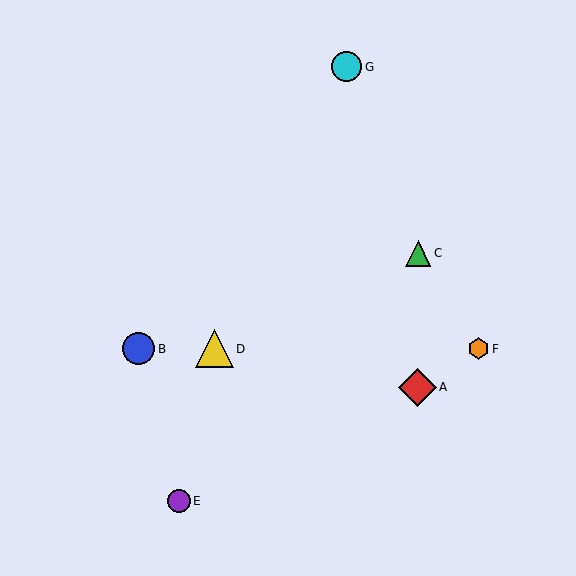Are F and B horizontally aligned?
Yes, both are at y≈349.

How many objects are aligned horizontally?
3 objects (B, D, F) are aligned horizontally.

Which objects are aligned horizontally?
Objects B, D, F are aligned horizontally.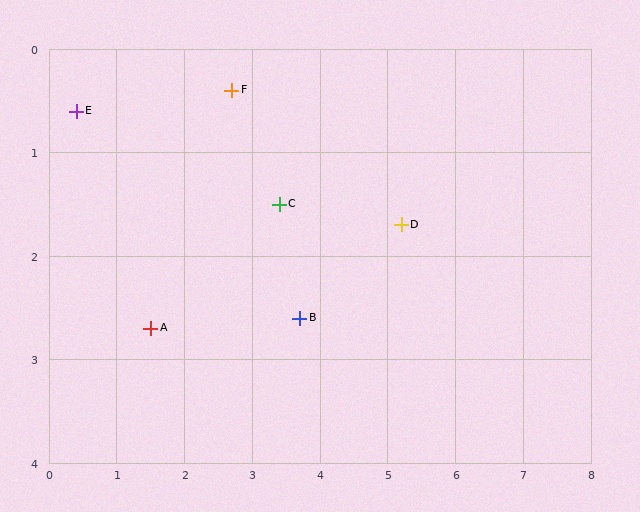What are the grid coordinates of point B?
Point B is at approximately (3.7, 2.6).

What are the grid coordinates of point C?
Point C is at approximately (3.4, 1.5).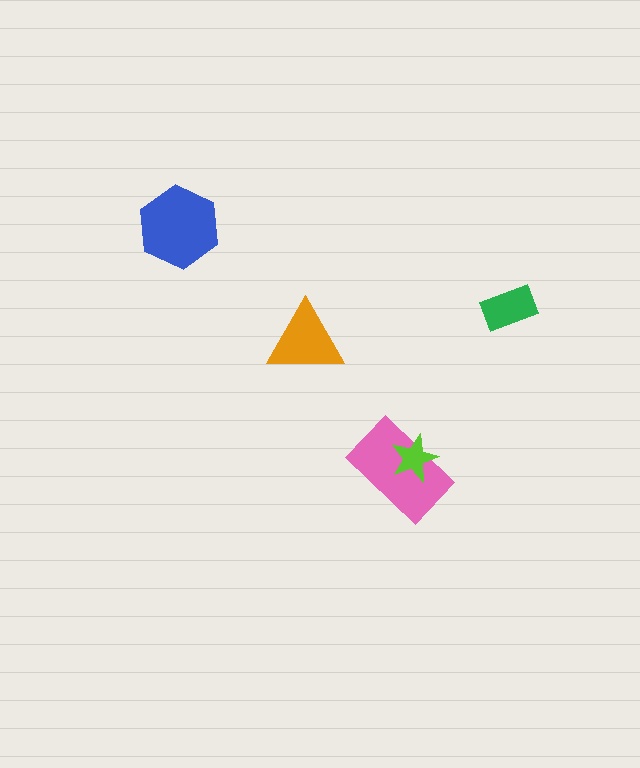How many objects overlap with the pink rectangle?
1 object overlaps with the pink rectangle.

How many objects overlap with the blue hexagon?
0 objects overlap with the blue hexagon.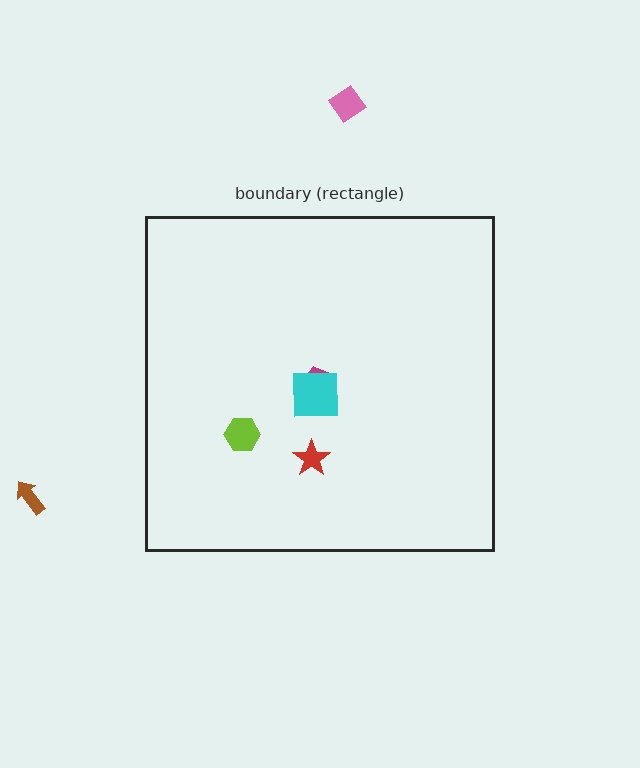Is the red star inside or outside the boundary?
Inside.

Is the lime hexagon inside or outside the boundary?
Inside.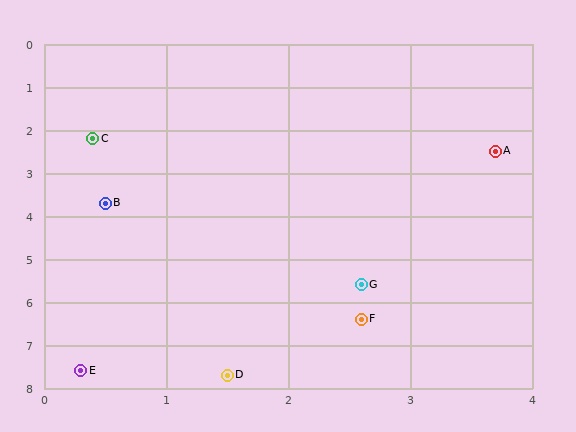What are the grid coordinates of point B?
Point B is at approximately (0.5, 3.7).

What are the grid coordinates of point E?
Point E is at approximately (0.3, 7.6).